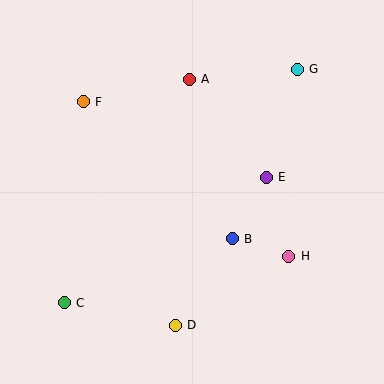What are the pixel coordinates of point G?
Point G is at (297, 69).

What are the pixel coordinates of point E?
Point E is at (266, 177).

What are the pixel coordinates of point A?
Point A is at (189, 80).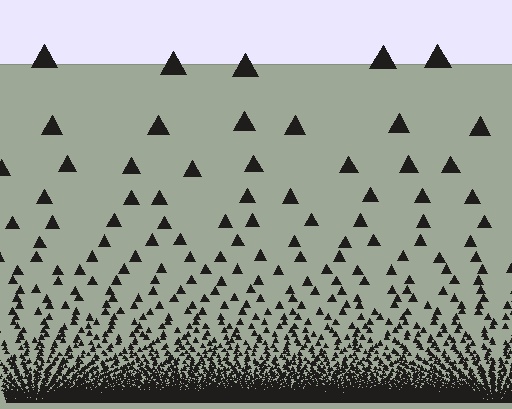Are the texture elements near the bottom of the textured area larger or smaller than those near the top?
Smaller. The gradient is inverted — elements near the bottom are smaller and denser.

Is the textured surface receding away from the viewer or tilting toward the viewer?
The surface appears to tilt toward the viewer. Texture elements get larger and sparser toward the top.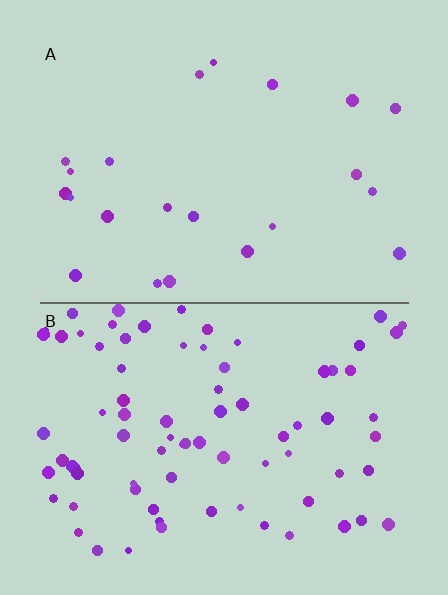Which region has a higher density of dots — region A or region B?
B (the bottom).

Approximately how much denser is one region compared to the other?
Approximately 3.6× — region B over region A.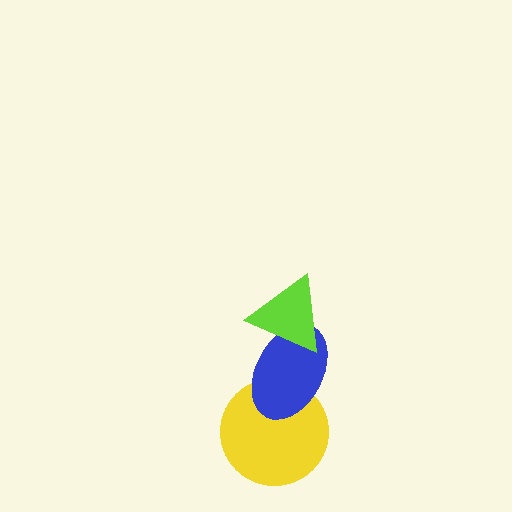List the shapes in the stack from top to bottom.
From top to bottom: the lime triangle, the blue ellipse, the yellow circle.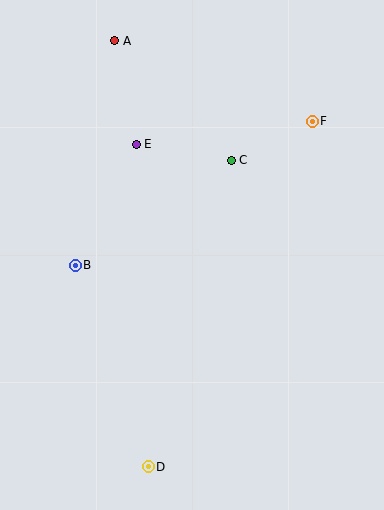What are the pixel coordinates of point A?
Point A is at (115, 41).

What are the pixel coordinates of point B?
Point B is at (75, 265).